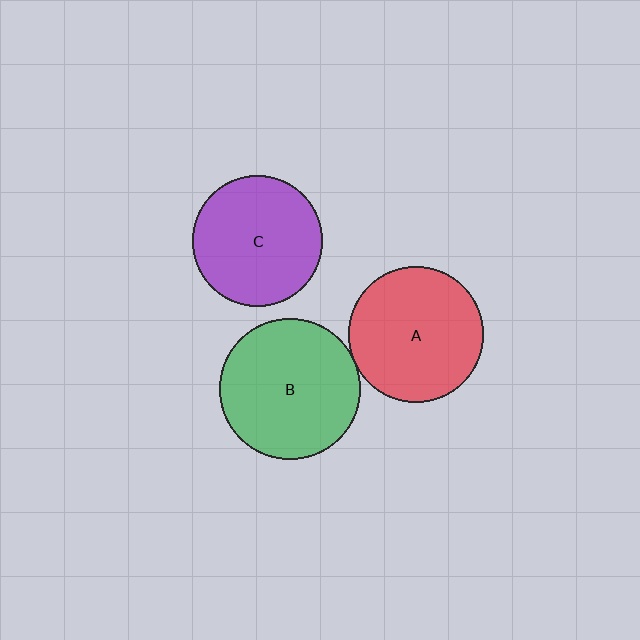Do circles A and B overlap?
Yes.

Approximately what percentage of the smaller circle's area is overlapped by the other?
Approximately 5%.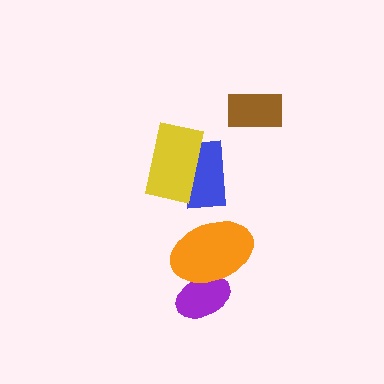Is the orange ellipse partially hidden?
No, no other shape covers it.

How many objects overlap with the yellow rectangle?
1 object overlaps with the yellow rectangle.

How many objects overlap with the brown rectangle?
0 objects overlap with the brown rectangle.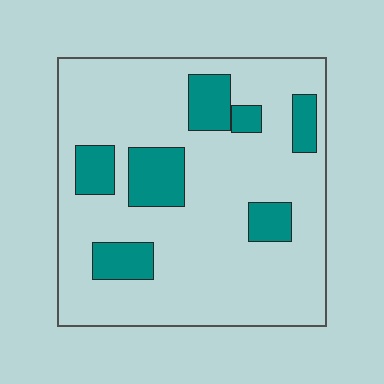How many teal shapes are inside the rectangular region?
7.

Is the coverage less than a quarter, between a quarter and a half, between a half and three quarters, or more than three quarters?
Less than a quarter.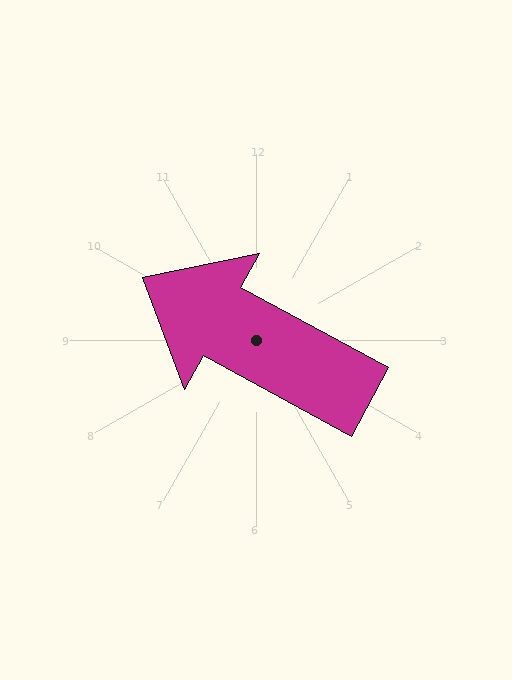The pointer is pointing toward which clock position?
Roughly 10 o'clock.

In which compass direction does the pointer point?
Northwest.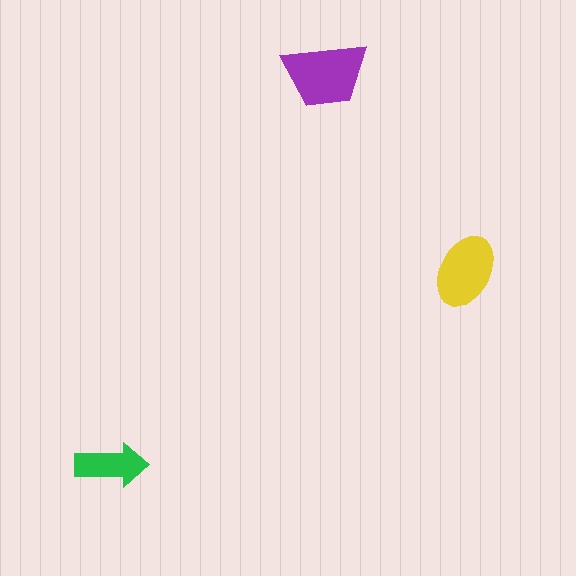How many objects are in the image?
There are 3 objects in the image.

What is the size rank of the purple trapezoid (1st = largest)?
1st.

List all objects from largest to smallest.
The purple trapezoid, the yellow ellipse, the green arrow.